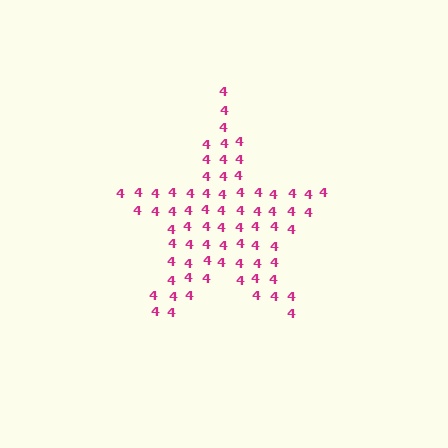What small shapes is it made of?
It is made of small digit 4's.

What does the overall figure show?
The overall figure shows a star.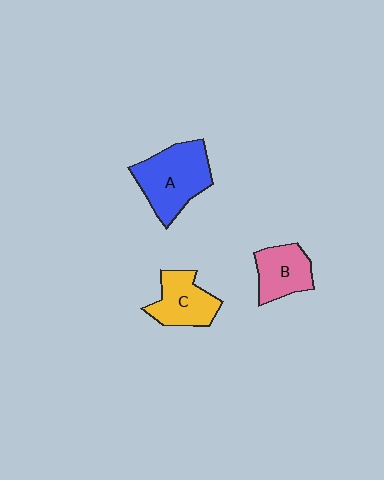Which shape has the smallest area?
Shape B (pink).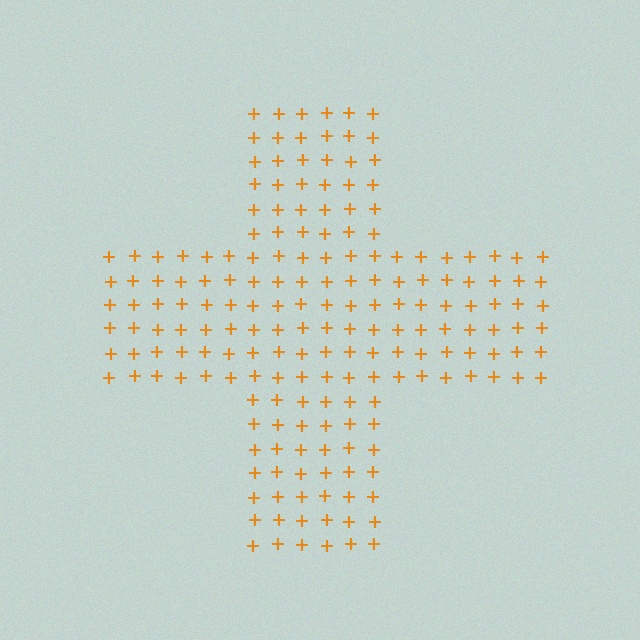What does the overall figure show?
The overall figure shows a cross.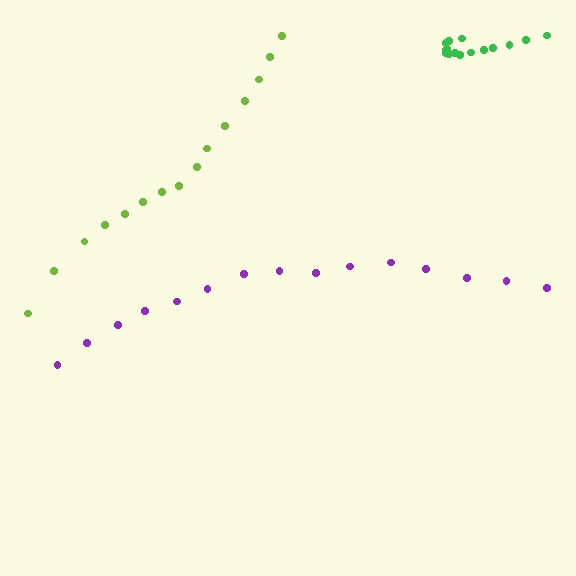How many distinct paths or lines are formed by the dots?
There are 3 distinct paths.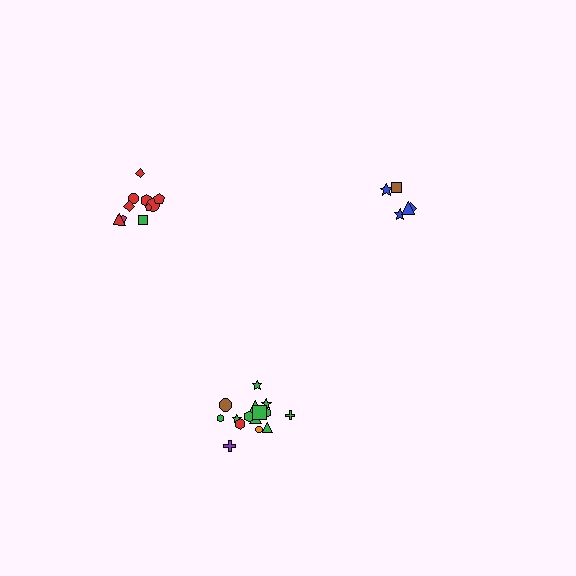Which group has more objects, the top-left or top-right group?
The top-left group.